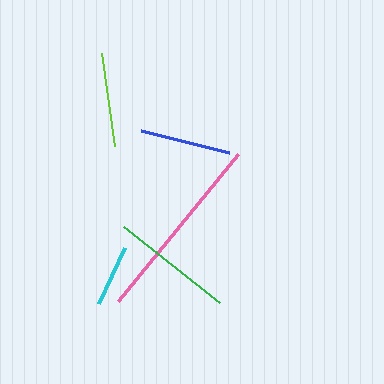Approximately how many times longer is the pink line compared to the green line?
The pink line is approximately 1.6 times the length of the green line.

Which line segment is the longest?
The pink line is the longest at approximately 190 pixels.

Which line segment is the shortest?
The cyan line is the shortest at approximately 62 pixels.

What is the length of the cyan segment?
The cyan segment is approximately 62 pixels long.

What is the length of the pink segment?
The pink segment is approximately 190 pixels long.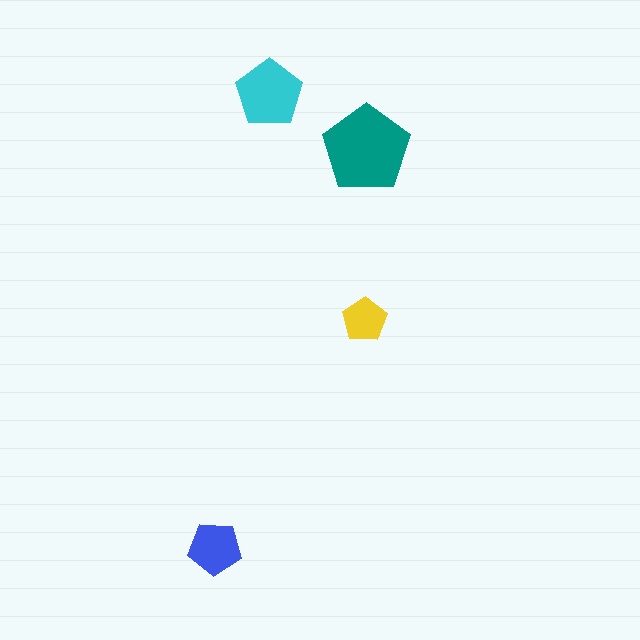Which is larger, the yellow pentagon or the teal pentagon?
The teal one.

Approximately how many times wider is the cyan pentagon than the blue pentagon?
About 1.5 times wider.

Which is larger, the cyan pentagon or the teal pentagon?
The teal one.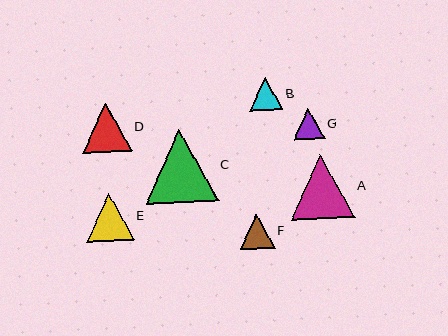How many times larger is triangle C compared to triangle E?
Triangle C is approximately 1.5 times the size of triangle E.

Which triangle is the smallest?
Triangle G is the smallest with a size of approximately 31 pixels.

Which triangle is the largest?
Triangle C is the largest with a size of approximately 73 pixels.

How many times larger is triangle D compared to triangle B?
Triangle D is approximately 1.5 times the size of triangle B.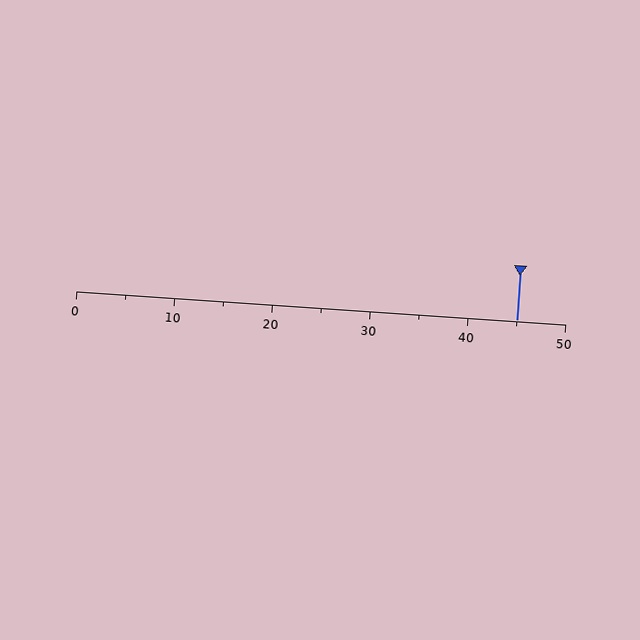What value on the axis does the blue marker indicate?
The marker indicates approximately 45.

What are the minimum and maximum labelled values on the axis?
The axis runs from 0 to 50.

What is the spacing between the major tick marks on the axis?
The major ticks are spaced 10 apart.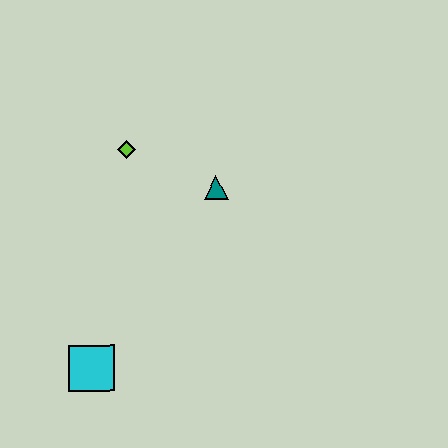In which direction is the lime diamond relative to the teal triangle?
The lime diamond is to the left of the teal triangle.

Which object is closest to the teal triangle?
The lime diamond is closest to the teal triangle.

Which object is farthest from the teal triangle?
The cyan square is farthest from the teal triangle.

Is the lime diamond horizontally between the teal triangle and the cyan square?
Yes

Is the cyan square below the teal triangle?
Yes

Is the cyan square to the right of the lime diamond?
No